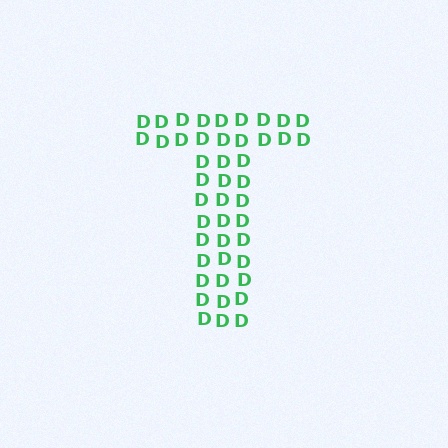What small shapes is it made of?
It is made of small letter D's.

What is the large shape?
The large shape is the letter T.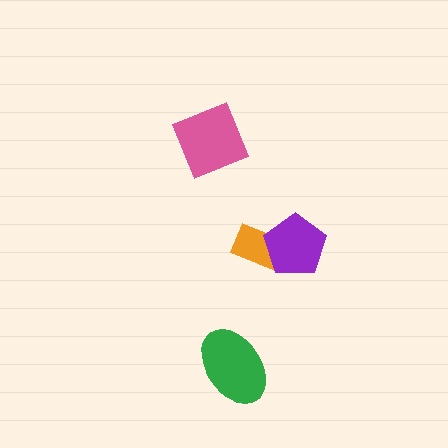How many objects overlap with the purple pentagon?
1 object overlaps with the purple pentagon.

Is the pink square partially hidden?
No, no other shape covers it.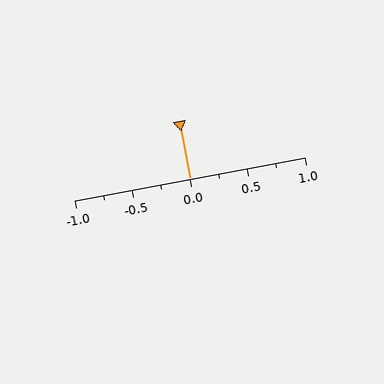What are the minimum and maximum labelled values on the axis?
The axis runs from -1.0 to 1.0.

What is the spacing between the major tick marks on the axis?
The major ticks are spaced 0.5 apart.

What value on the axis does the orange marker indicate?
The marker indicates approximately 0.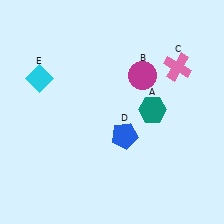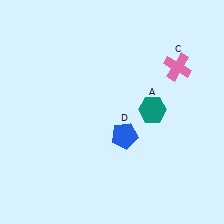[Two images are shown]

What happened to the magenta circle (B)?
The magenta circle (B) was removed in Image 2. It was in the top-right area of Image 1.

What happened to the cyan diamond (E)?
The cyan diamond (E) was removed in Image 2. It was in the top-left area of Image 1.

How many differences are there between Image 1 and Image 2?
There are 2 differences between the two images.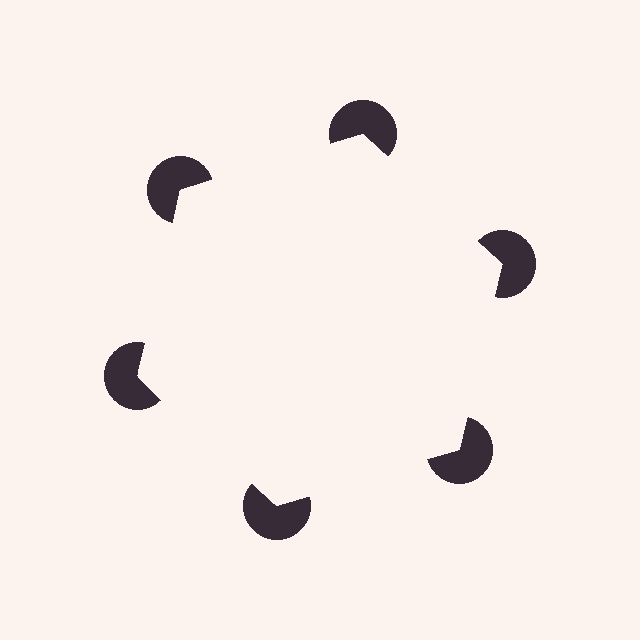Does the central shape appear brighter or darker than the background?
It typically appears slightly brighter than the background, even though no actual brightness change is drawn.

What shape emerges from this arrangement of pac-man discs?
An illusory hexagon — its edges are inferred from the aligned wedge cuts in the pac-man discs, not physically drawn.